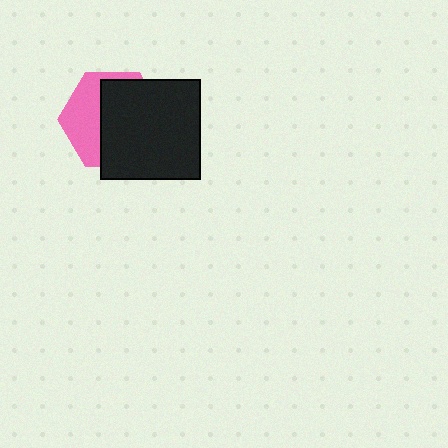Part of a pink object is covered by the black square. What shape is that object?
It is a hexagon.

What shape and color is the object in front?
The object in front is a black square.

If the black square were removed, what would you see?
You would see the complete pink hexagon.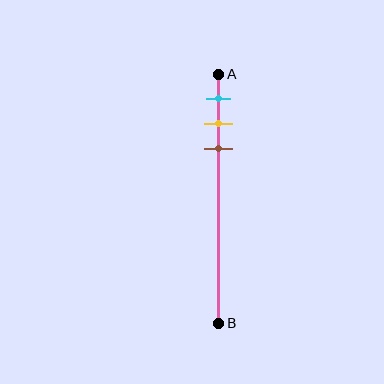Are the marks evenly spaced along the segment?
Yes, the marks are approximately evenly spaced.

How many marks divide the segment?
There are 3 marks dividing the segment.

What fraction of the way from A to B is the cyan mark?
The cyan mark is approximately 10% (0.1) of the way from A to B.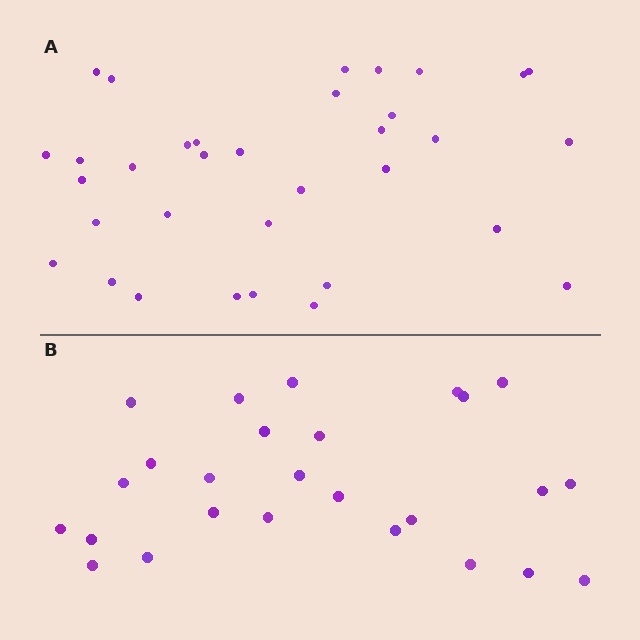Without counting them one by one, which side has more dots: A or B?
Region A (the top region) has more dots.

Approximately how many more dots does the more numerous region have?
Region A has roughly 8 or so more dots than region B.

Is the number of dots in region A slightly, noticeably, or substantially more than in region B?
Region A has noticeably more, but not dramatically so. The ratio is roughly 1.3 to 1.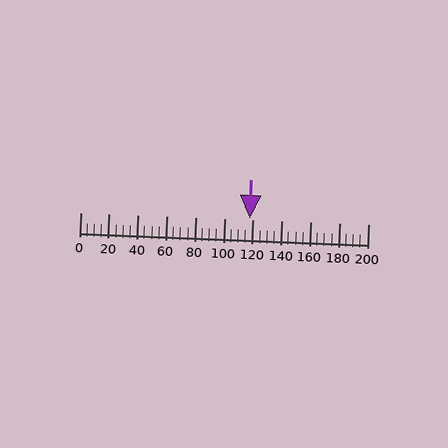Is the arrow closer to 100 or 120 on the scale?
The arrow is closer to 120.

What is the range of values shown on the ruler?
The ruler shows values from 0 to 200.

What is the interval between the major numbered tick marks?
The major tick marks are spaced 20 units apart.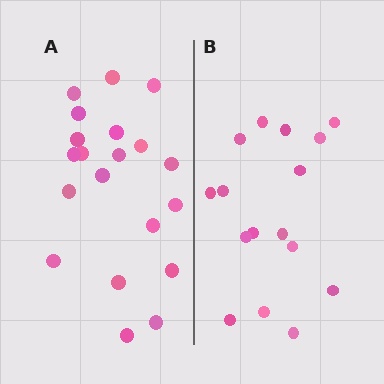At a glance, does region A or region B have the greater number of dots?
Region A (the left region) has more dots.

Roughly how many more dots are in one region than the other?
Region A has about 4 more dots than region B.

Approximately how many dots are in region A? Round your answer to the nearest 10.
About 20 dots.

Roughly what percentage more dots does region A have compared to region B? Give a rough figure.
About 25% more.